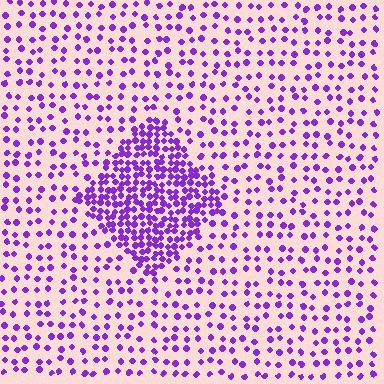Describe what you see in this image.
The image contains small purple elements arranged at two different densities. A diamond-shaped region is visible where the elements are more densely packed than the surrounding area.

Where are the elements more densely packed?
The elements are more densely packed inside the diamond boundary.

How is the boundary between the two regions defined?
The boundary is defined by a change in element density (approximately 2.7x ratio). All elements are the same color, size, and shape.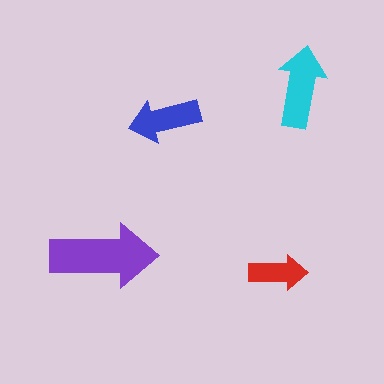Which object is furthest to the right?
The cyan arrow is rightmost.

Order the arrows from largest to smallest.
the purple one, the cyan one, the blue one, the red one.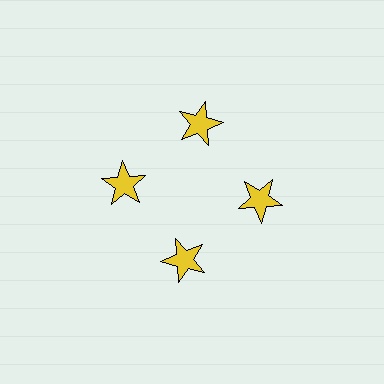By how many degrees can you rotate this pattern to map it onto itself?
The pattern maps onto itself every 90 degrees of rotation.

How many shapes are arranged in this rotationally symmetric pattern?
There are 4 shapes, arranged in 4 groups of 1.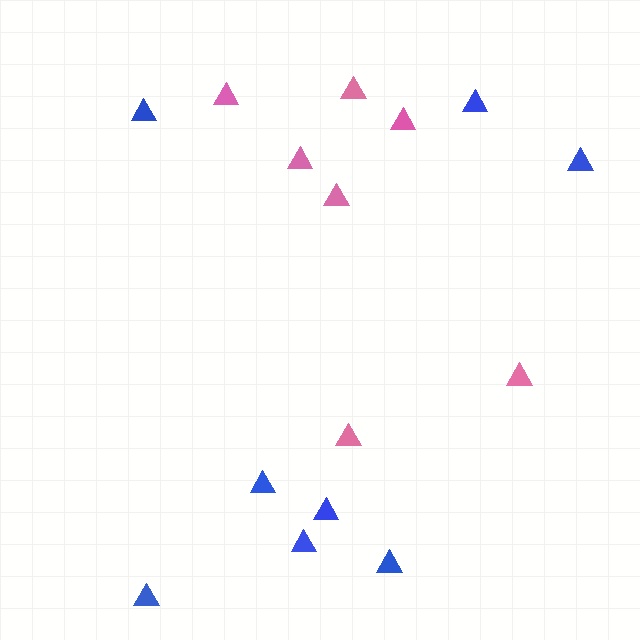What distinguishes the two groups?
There are 2 groups: one group of pink triangles (7) and one group of blue triangles (8).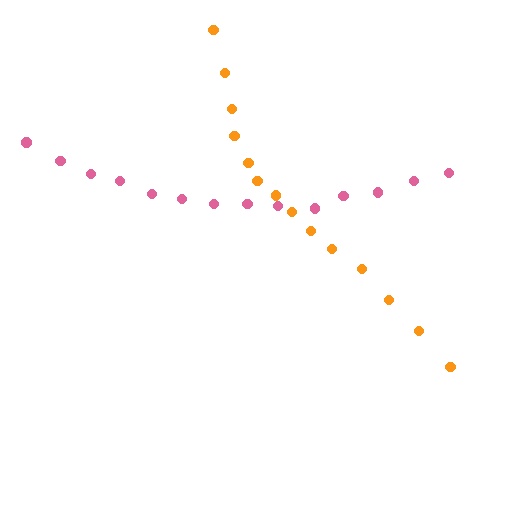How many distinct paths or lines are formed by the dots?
There are 2 distinct paths.